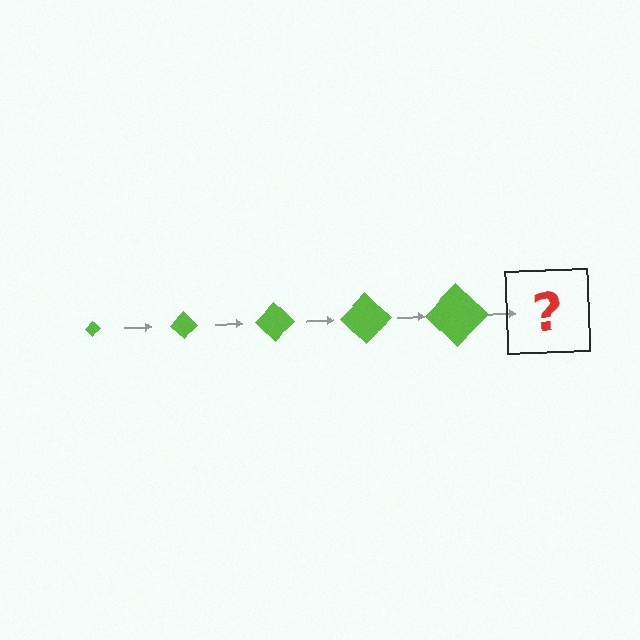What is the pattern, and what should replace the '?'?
The pattern is that the diamond gets progressively larger each step. The '?' should be a lime diamond, larger than the previous one.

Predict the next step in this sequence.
The next step is a lime diamond, larger than the previous one.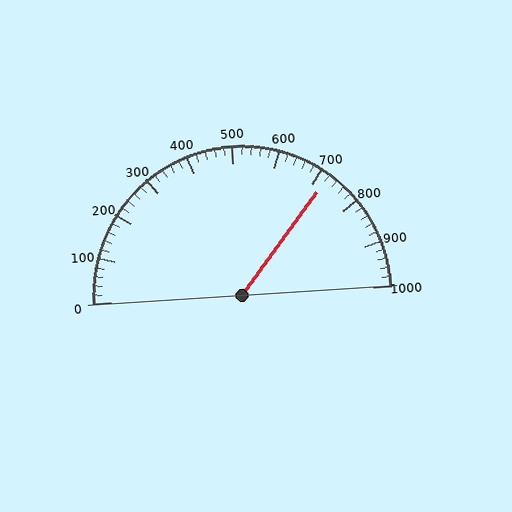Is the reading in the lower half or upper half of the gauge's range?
The reading is in the upper half of the range (0 to 1000).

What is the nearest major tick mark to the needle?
The nearest major tick mark is 700.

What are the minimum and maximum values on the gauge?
The gauge ranges from 0 to 1000.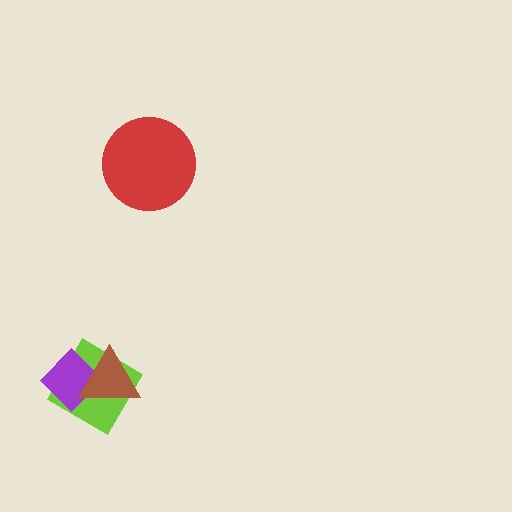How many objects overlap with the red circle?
0 objects overlap with the red circle.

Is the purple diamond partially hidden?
Yes, it is partially covered by another shape.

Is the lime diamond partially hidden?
Yes, it is partially covered by another shape.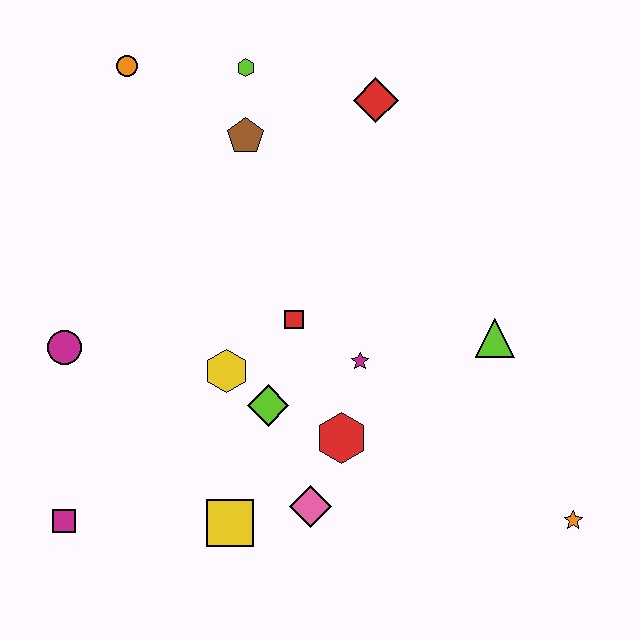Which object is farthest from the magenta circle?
The orange star is farthest from the magenta circle.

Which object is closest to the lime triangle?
The magenta star is closest to the lime triangle.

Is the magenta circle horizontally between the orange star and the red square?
No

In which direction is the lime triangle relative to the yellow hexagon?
The lime triangle is to the right of the yellow hexagon.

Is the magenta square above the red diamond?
No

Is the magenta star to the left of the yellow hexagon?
No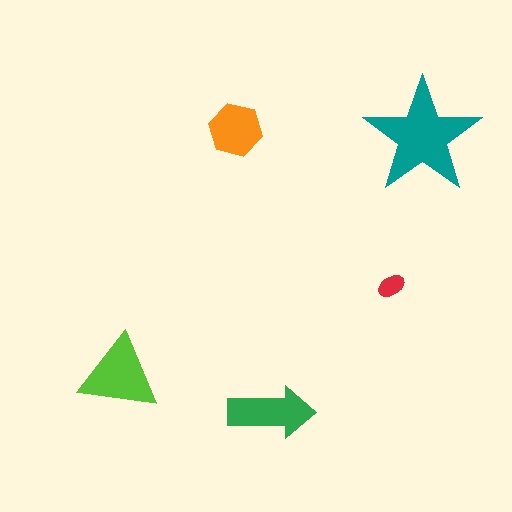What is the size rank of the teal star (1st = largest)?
1st.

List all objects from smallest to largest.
The red ellipse, the orange hexagon, the green arrow, the lime triangle, the teal star.